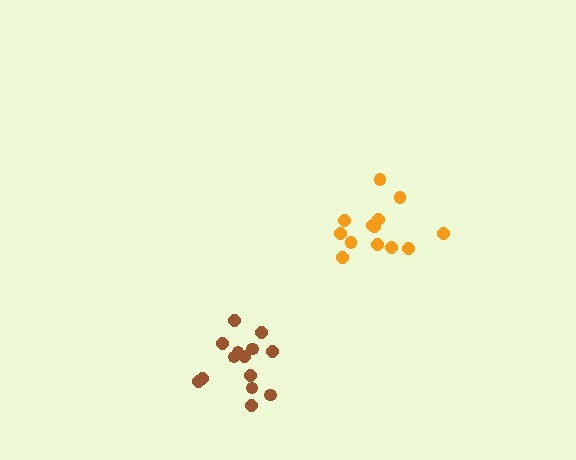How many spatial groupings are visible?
There are 2 spatial groupings.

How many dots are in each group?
Group 1: 13 dots, Group 2: 14 dots (27 total).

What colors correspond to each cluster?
The clusters are colored: orange, brown.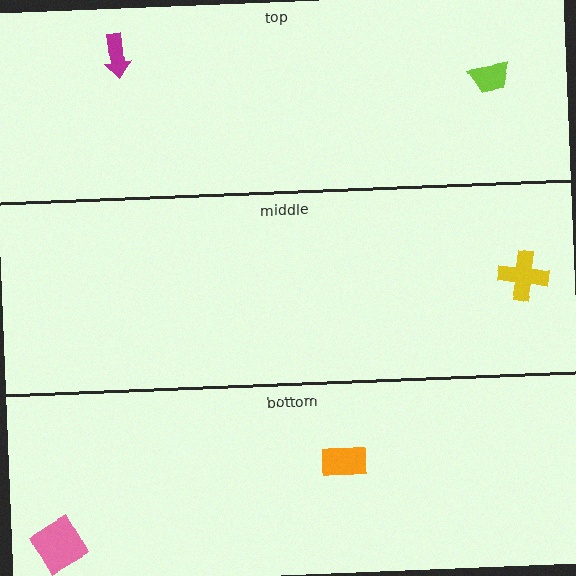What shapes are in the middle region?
The yellow cross.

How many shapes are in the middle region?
1.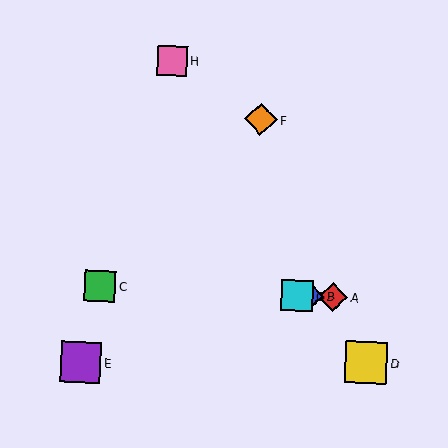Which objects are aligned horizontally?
Objects A, B, C, G are aligned horizontally.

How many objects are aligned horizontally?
4 objects (A, B, C, G) are aligned horizontally.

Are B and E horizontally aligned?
No, B is at y≈296 and E is at y≈362.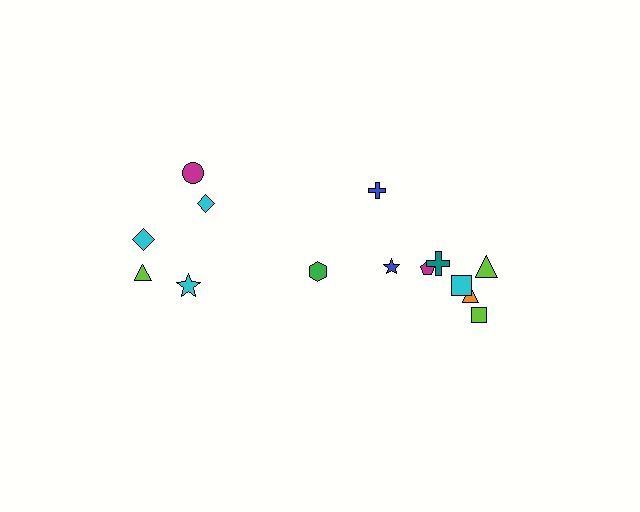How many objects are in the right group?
There are 8 objects.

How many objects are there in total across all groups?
There are 14 objects.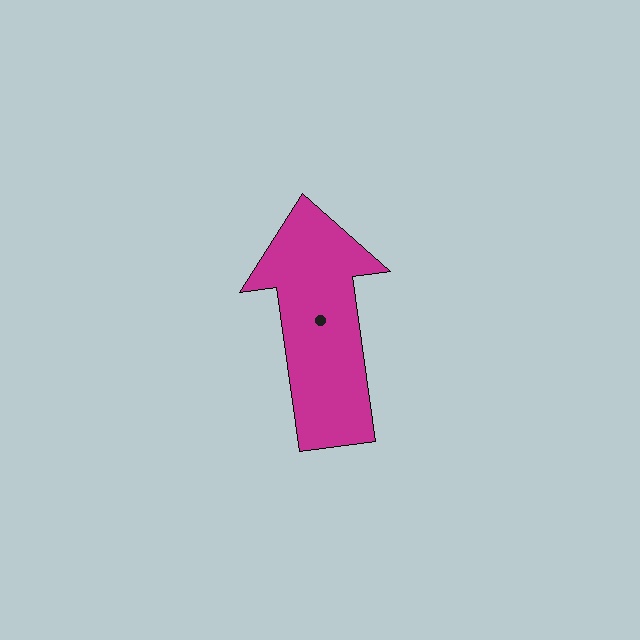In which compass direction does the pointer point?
North.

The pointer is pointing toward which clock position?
Roughly 12 o'clock.